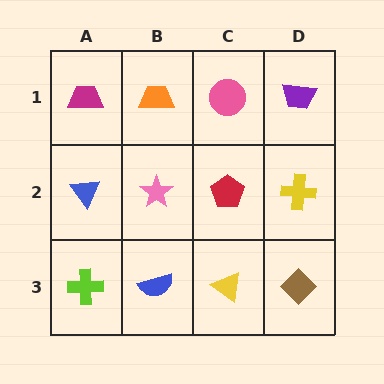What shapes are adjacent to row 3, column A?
A blue triangle (row 2, column A), a blue semicircle (row 3, column B).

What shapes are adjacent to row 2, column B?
An orange trapezoid (row 1, column B), a blue semicircle (row 3, column B), a blue triangle (row 2, column A), a red pentagon (row 2, column C).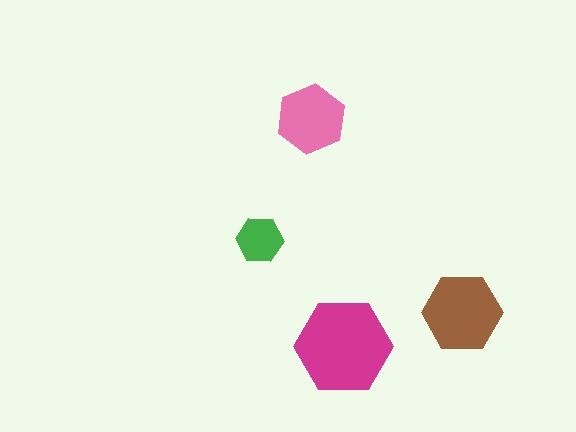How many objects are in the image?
There are 4 objects in the image.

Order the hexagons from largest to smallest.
the magenta one, the brown one, the pink one, the green one.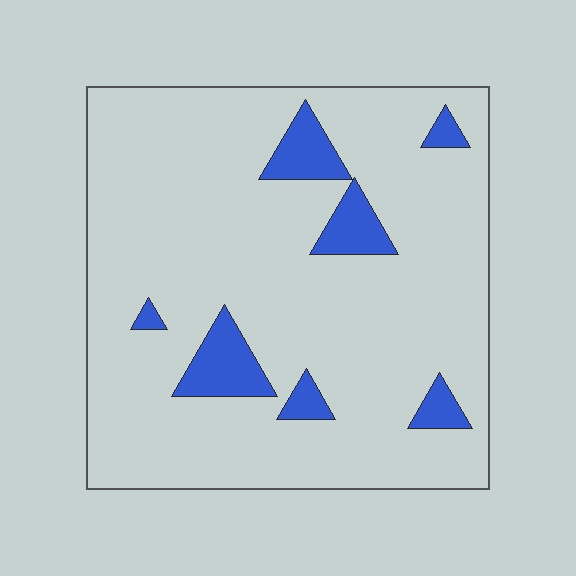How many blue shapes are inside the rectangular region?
7.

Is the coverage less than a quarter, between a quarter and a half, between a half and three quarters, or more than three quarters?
Less than a quarter.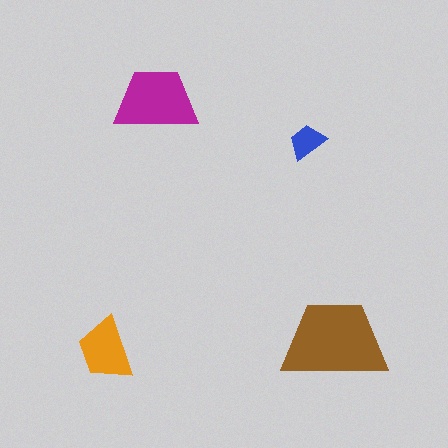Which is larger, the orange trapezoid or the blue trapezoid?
The orange one.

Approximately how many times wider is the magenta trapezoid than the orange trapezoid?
About 1.5 times wider.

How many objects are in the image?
There are 4 objects in the image.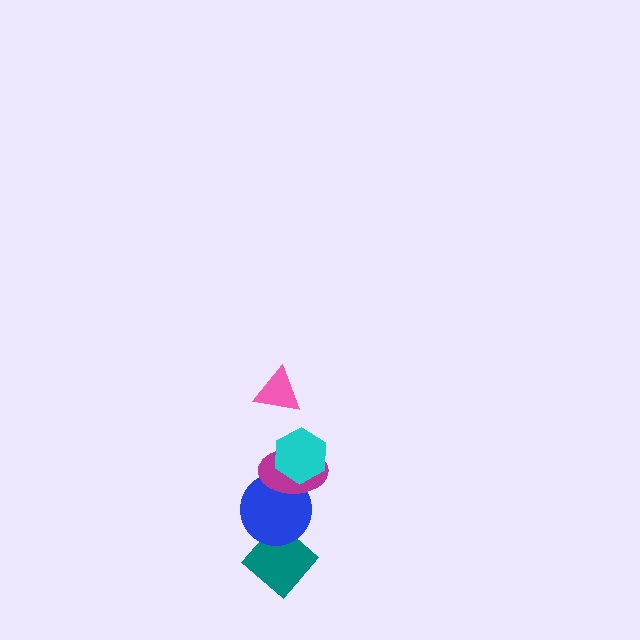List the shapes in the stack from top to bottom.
From top to bottom: the pink triangle, the cyan hexagon, the magenta ellipse, the blue circle, the teal diamond.